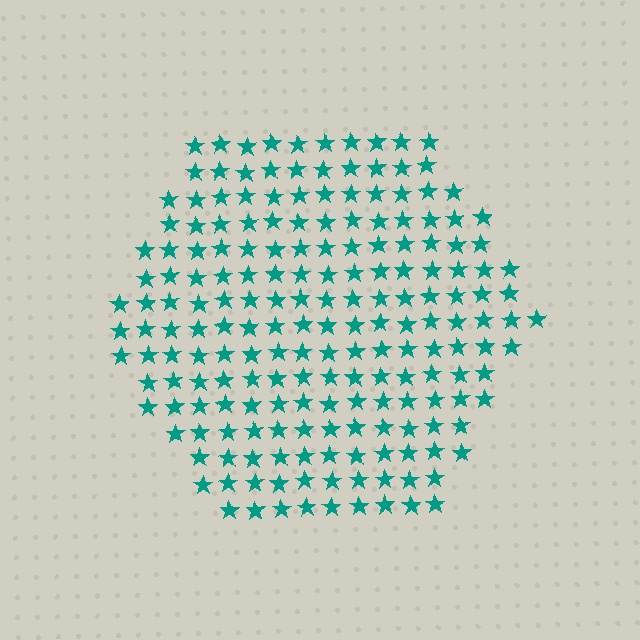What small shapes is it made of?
It is made of small stars.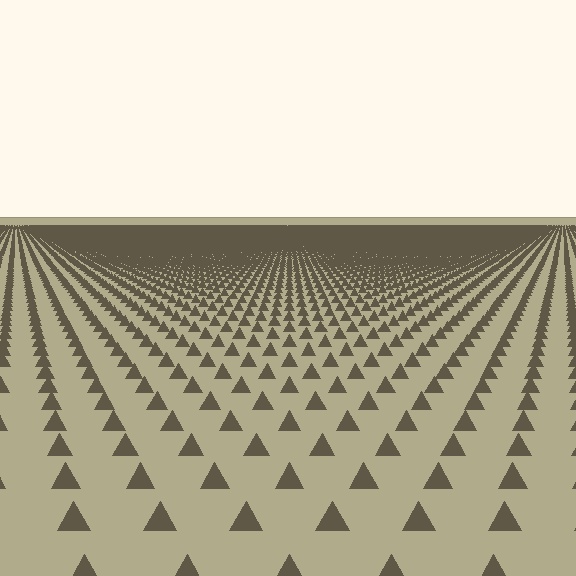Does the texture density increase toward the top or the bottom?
Density increases toward the top.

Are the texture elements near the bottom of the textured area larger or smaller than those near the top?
Larger. Near the bottom, elements are closer to the viewer and appear at a bigger on-screen size.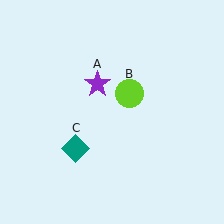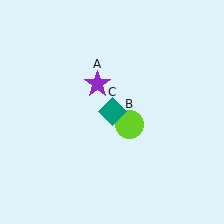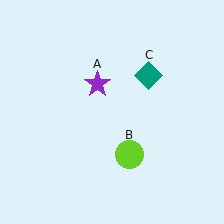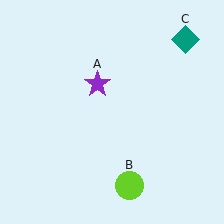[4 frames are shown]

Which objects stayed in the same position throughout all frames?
Purple star (object A) remained stationary.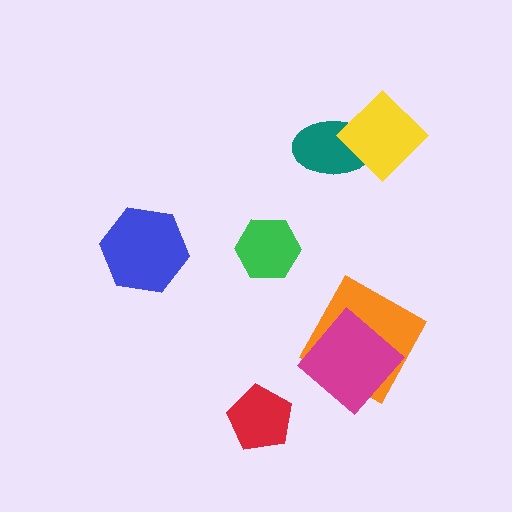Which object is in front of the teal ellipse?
The yellow diamond is in front of the teal ellipse.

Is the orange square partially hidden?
Yes, it is partially covered by another shape.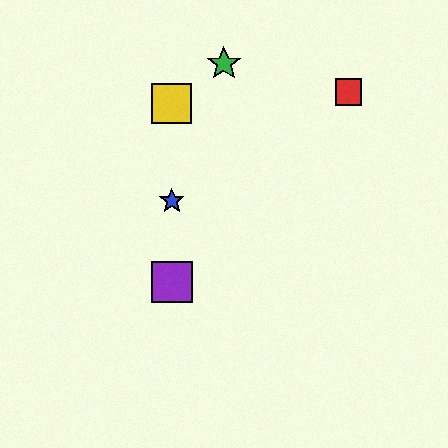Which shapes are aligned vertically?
The blue star, the yellow square, the purple square are aligned vertically.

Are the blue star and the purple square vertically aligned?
Yes, both are at x≈172.